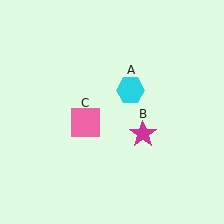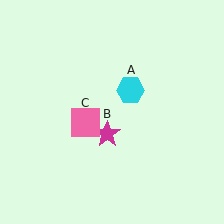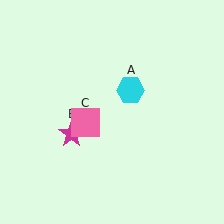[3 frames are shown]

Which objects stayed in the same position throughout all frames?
Cyan hexagon (object A) and pink square (object C) remained stationary.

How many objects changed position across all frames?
1 object changed position: magenta star (object B).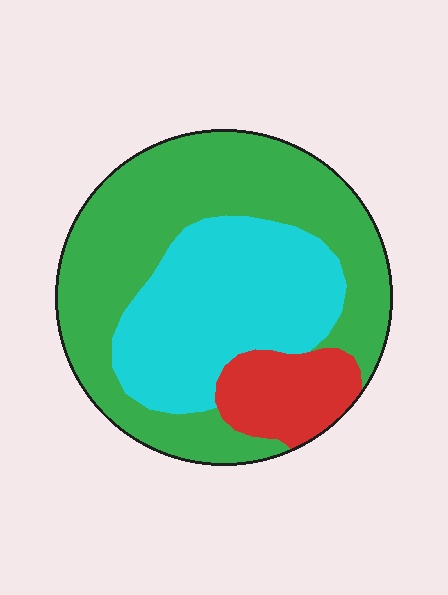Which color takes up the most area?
Green, at roughly 55%.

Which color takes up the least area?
Red, at roughly 15%.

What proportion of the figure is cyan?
Cyan covers around 35% of the figure.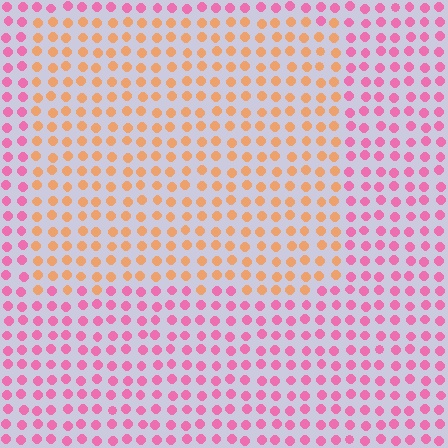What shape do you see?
I see a rectangle.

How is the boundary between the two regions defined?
The boundary is defined purely by a slight shift in hue (about 56 degrees). Spacing, size, and orientation are identical on both sides.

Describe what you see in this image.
The image is filled with small pink elements in a uniform arrangement. A rectangle-shaped region is visible where the elements are tinted to a slightly different hue, forming a subtle color boundary.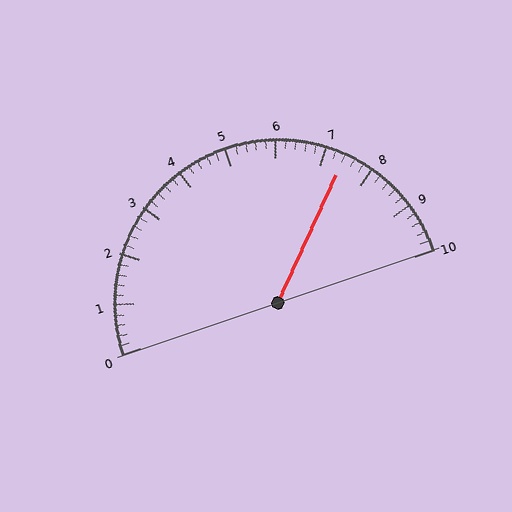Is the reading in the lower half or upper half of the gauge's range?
The reading is in the upper half of the range (0 to 10).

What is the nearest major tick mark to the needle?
The nearest major tick mark is 7.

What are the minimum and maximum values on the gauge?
The gauge ranges from 0 to 10.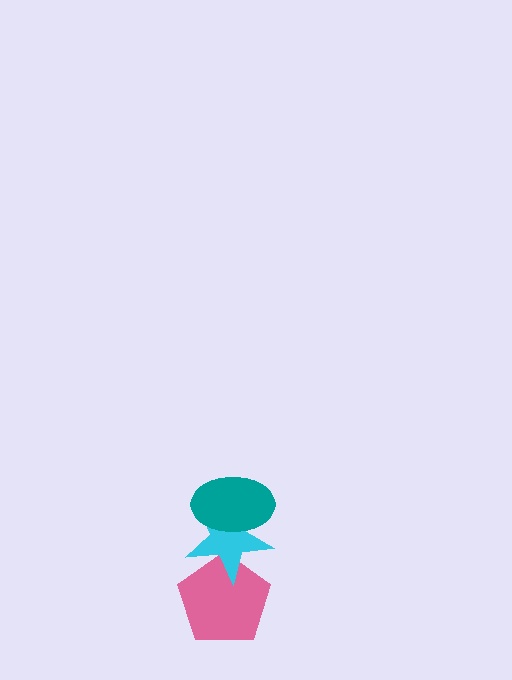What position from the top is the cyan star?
The cyan star is 2nd from the top.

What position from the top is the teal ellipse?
The teal ellipse is 1st from the top.